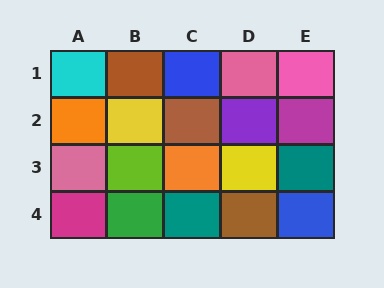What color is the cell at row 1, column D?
Pink.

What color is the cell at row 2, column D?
Purple.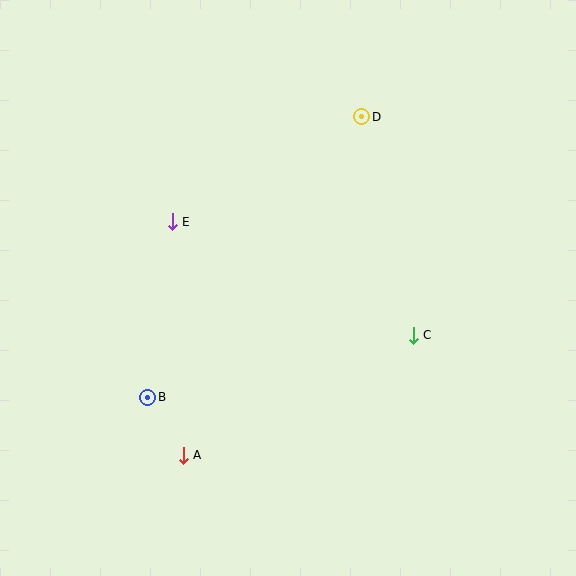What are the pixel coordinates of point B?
Point B is at (147, 397).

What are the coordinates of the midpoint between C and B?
The midpoint between C and B is at (280, 366).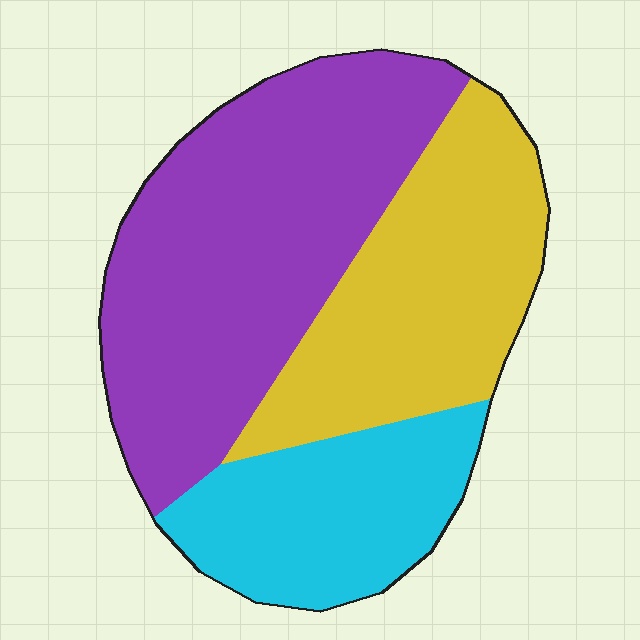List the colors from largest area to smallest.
From largest to smallest: purple, yellow, cyan.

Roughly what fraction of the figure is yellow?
Yellow covers roughly 30% of the figure.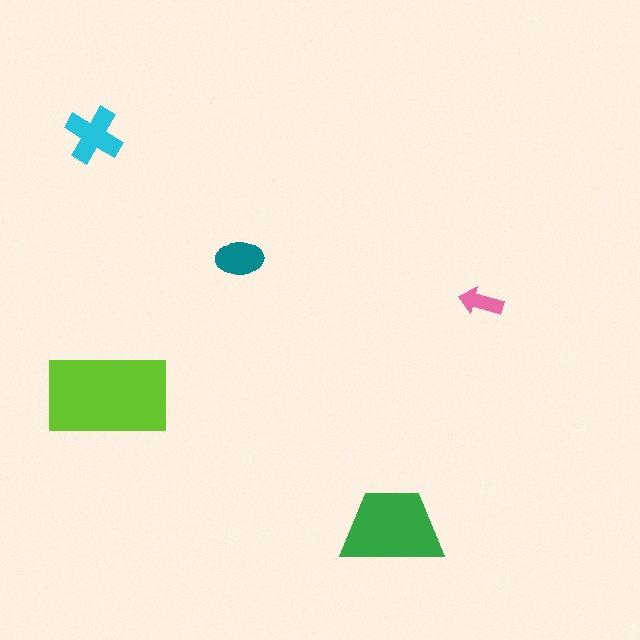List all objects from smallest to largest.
The pink arrow, the teal ellipse, the cyan cross, the green trapezoid, the lime rectangle.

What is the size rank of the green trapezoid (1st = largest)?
2nd.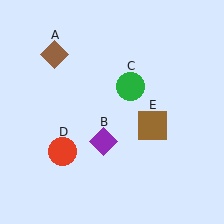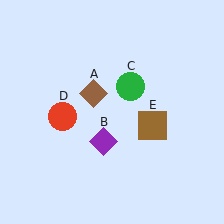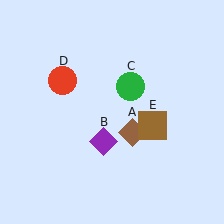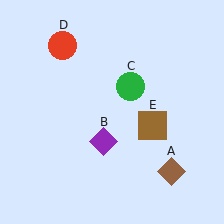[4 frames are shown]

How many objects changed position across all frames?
2 objects changed position: brown diamond (object A), red circle (object D).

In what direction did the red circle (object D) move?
The red circle (object D) moved up.